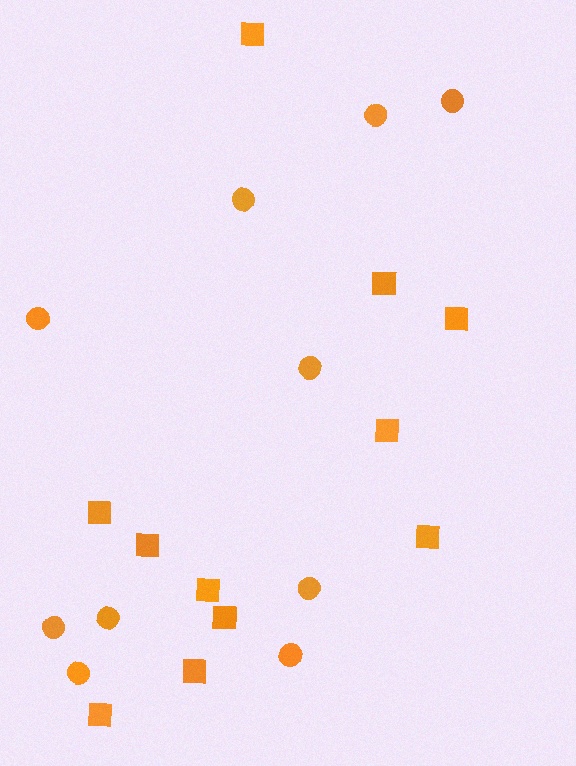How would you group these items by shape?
There are 2 groups: one group of squares (11) and one group of circles (10).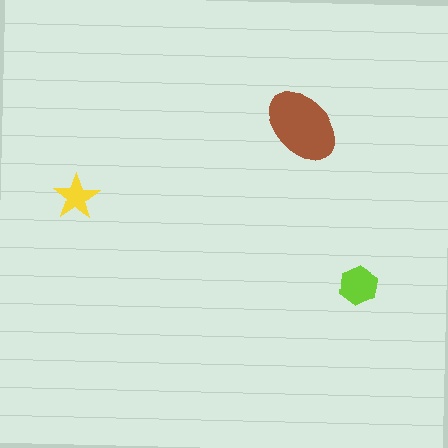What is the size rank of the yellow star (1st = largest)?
3rd.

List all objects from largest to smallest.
The brown ellipse, the lime hexagon, the yellow star.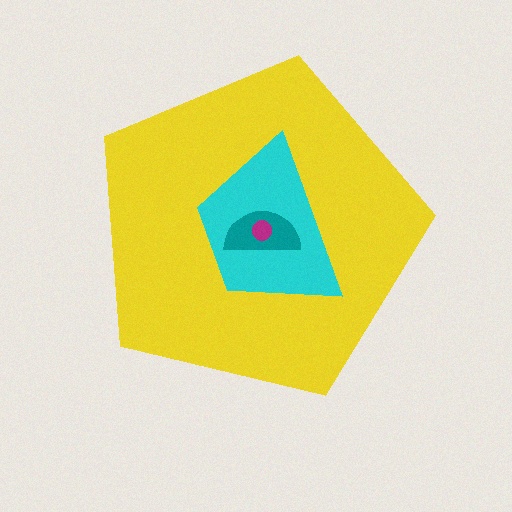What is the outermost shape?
The yellow pentagon.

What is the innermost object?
The magenta circle.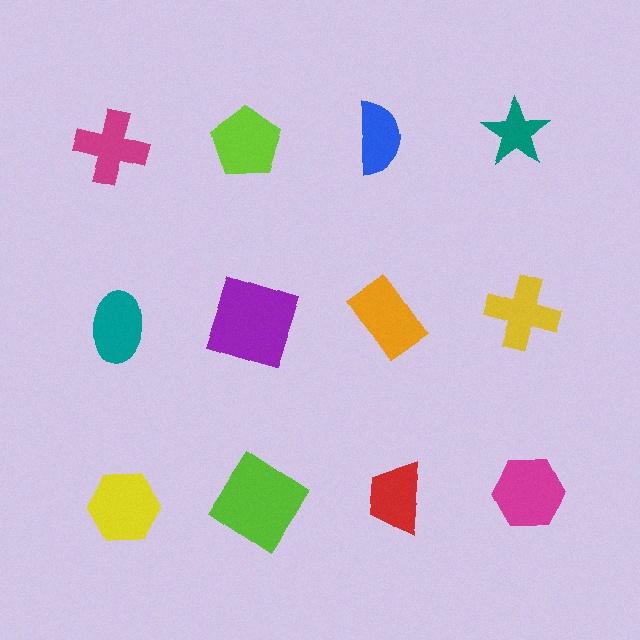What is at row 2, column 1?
A teal ellipse.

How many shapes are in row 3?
4 shapes.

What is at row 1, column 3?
A blue semicircle.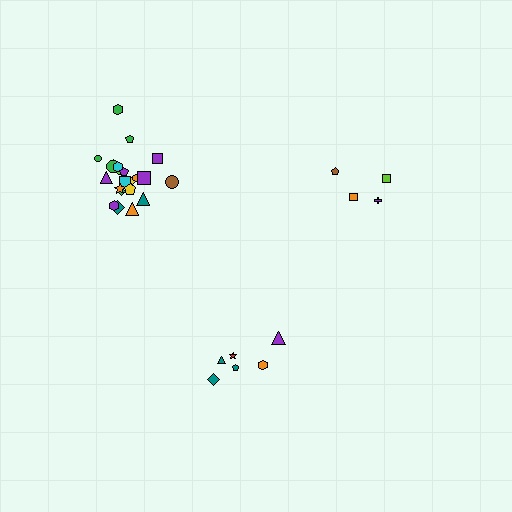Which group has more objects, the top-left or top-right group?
The top-left group.